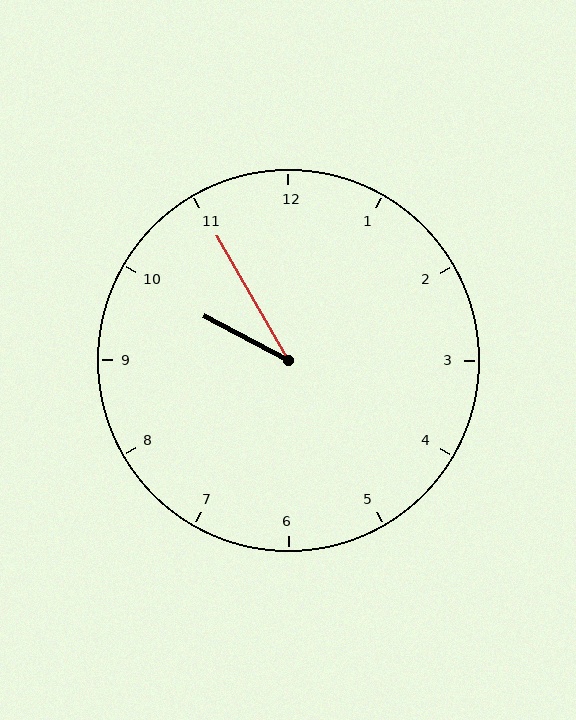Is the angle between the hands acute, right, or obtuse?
It is acute.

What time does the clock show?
9:55.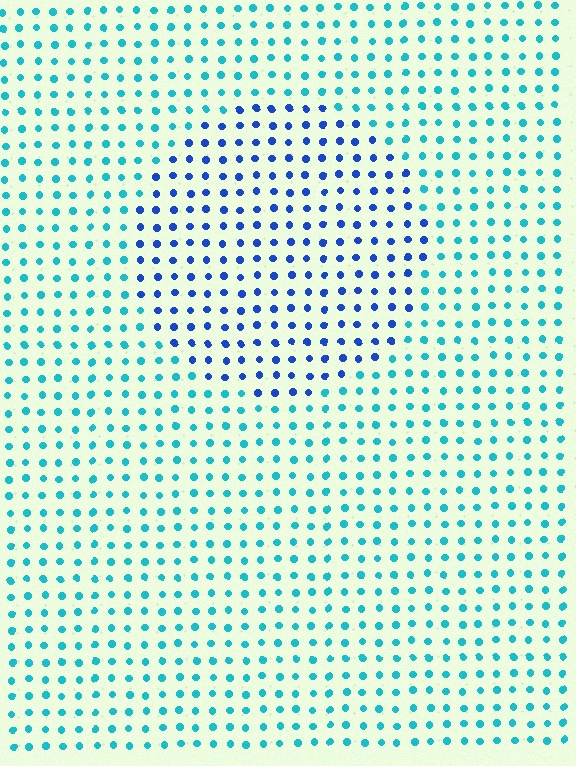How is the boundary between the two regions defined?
The boundary is defined purely by a slight shift in hue (about 42 degrees). Spacing, size, and orientation are identical on both sides.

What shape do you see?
I see a circle.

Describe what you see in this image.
The image is filled with small cyan elements in a uniform arrangement. A circle-shaped region is visible where the elements are tinted to a slightly different hue, forming a subtle color boundary.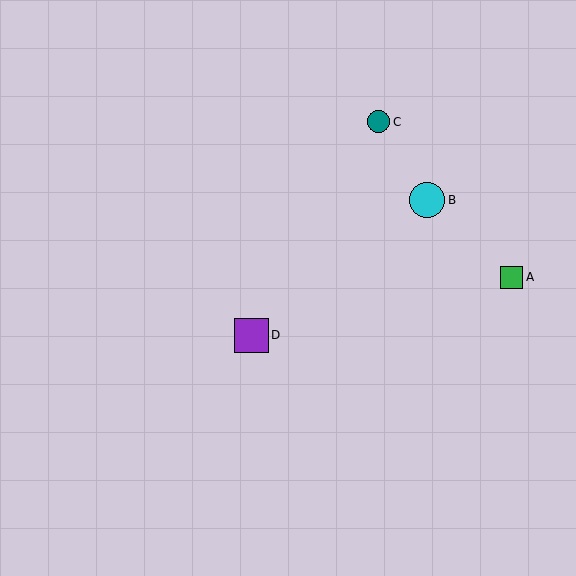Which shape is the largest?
The cyan circle (labeled B) is the largest.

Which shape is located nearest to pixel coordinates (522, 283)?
The green square (labeled A) at (512, 277) is nearest to that location.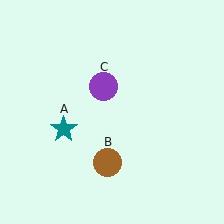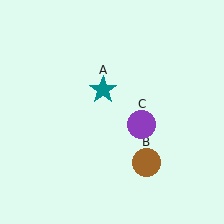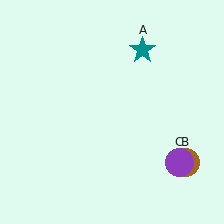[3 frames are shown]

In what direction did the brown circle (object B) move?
The brown circle (object B) moved right.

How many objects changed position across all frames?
3 objects changed position: teal star (object A), brown circle (object B), purple circle (object C).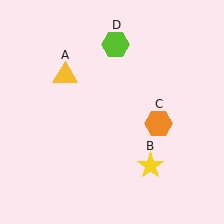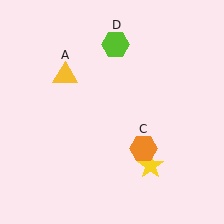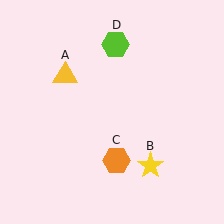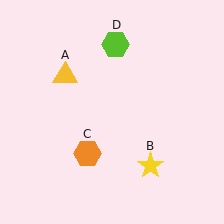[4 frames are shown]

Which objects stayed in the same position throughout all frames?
Yellow triangle (object A) and yellow star (object B) and lime hexagon (object D) remained stationary.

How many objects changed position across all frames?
1 object changed position: orange hexagon (object C).